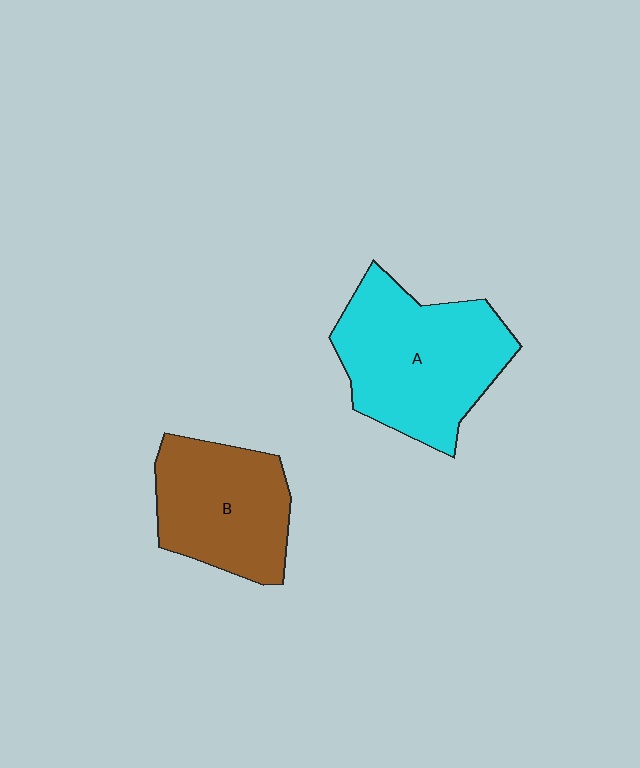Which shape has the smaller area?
Shape B (brown).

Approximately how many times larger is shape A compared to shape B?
Approximately 1.3 times.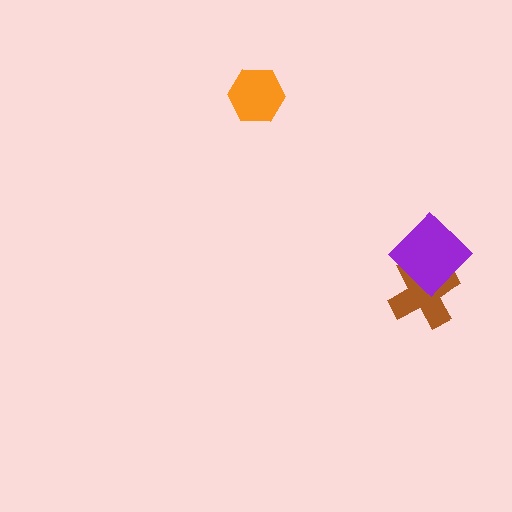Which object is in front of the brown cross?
The purple diamond is in front of the brown cross.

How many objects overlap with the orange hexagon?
0 objects overlap with the orange hexagon.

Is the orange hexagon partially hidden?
No, no other shape covers it.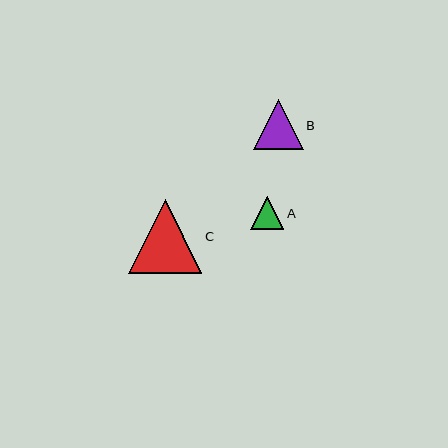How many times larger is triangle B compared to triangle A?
Triangle B is approximately 1.5 times the size of triangle A.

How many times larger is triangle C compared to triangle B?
Triangle C is approximately 1.5 times the size of triangle B.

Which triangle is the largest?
Triangle C is the largest with a size of approximately 73 pixels.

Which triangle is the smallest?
Triangle A is the smallest with a size of approximately 33 pixels.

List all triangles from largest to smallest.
From largest to smallest: C, B, A.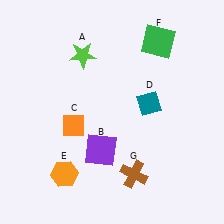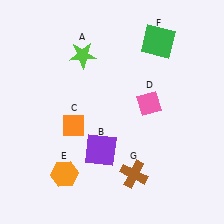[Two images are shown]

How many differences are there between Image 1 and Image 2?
There is 1 difference between the two images.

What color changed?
The diamond (D) changed from teal in Image 1 to pink in Image 2.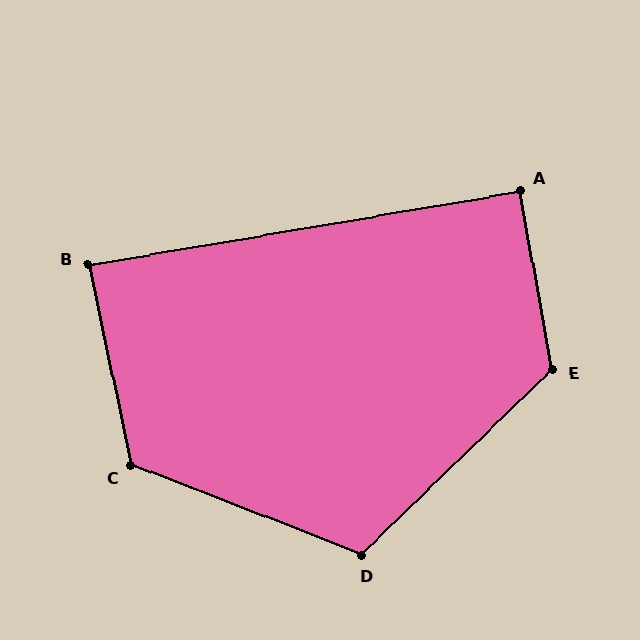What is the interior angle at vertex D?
Approximately 115 degrees (obtuse).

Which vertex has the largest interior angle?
E, at approximately 124 degrees.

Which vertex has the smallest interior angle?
B, at approximately 88 degrees.